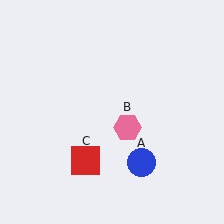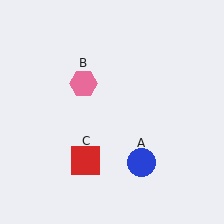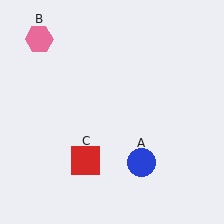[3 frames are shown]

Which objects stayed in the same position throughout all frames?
Blue circle (object A) and red square (object C) remained stationary.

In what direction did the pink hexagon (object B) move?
The pink hexagon (object B) moved up and to the left.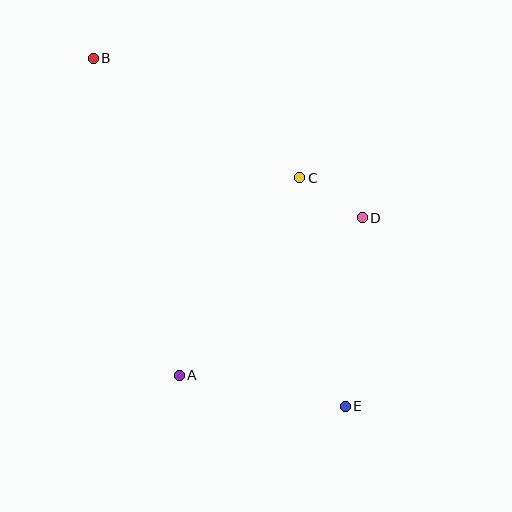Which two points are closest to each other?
Points C and D are closest to each other.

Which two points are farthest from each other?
Points B and E are farthest from each other.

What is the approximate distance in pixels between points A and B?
The distance between A and B is approximately 328 pixels.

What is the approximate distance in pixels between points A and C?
The distance between A and C is approximately 232 pixels.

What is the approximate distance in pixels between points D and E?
The distance between D and E is approximately 189 pixels.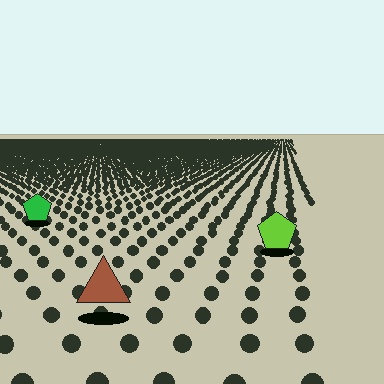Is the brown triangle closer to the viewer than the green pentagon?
Yes. The brown triangle is closer — you can tell from the texture gradient: the ground texture is coarser near it.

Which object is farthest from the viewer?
The green pentagon is farthest from the viewer. It appears smaller and the ground texture around it is denser.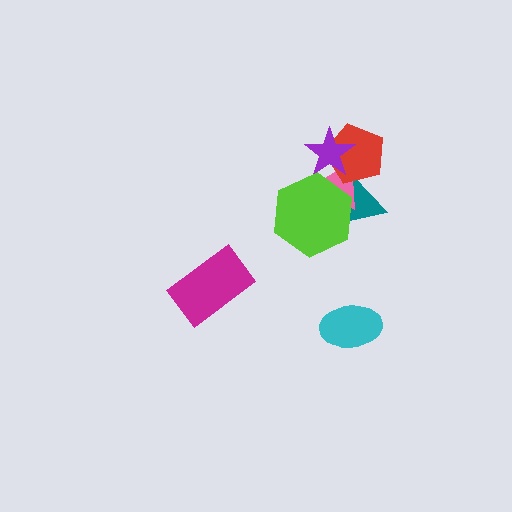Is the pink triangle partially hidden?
Yes, it is partially covered by another shape.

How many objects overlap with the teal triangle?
3 objects overlap with the teal triangle.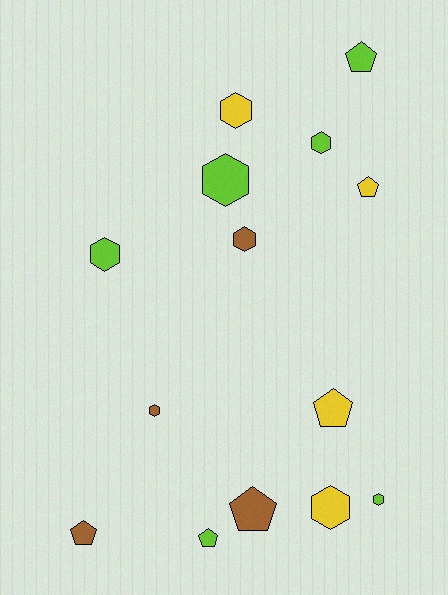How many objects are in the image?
There are 14 objects.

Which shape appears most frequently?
Hexagon, with 8 objects.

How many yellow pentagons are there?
There are 2 yellow pentagons.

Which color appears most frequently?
Lime, with 6 objects.